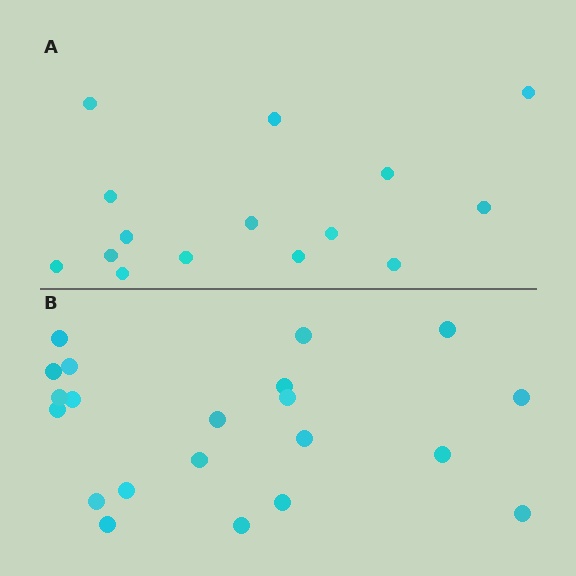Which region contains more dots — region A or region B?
Region B (the bottom region) has more dots.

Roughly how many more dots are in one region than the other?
Region B has about 6 more dots than region A.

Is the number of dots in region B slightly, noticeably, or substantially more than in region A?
Region B has noticeably more, but not dramatically so. The ratio is roughly 1.4 to 1.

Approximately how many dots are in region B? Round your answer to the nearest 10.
About 20 dots. (The exact count is 21, which rounds to 20.)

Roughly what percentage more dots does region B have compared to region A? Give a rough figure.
About 40% more.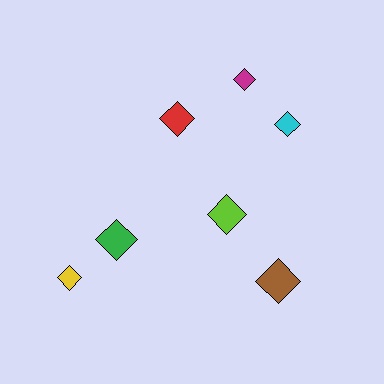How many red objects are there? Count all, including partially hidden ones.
There is 1 red object.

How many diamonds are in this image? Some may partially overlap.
There are 7 diamonds.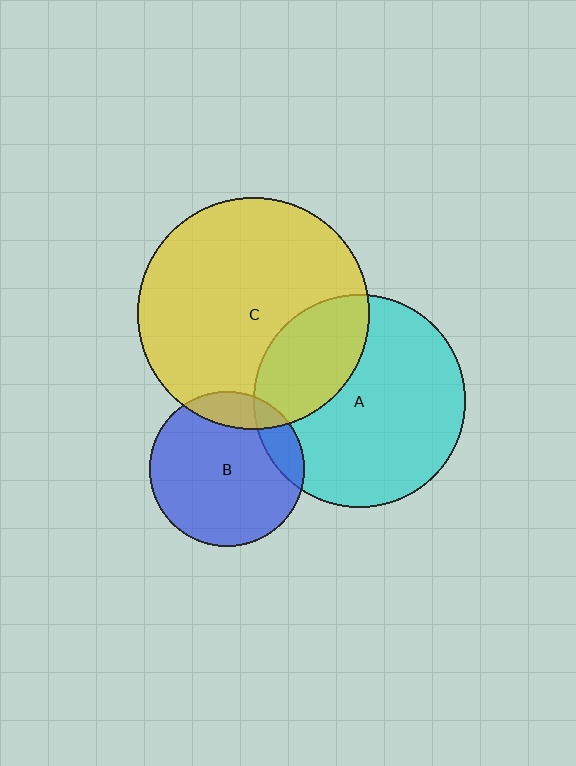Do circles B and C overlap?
Yes.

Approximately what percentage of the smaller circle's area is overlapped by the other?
Approximately 15%.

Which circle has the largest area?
Circle C (yellow).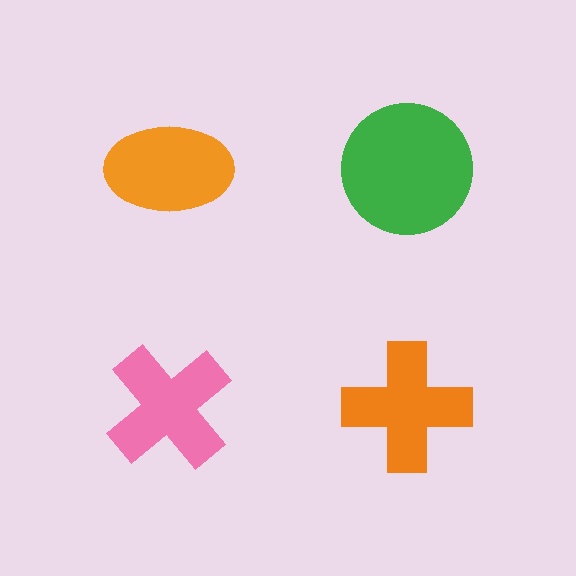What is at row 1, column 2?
A green circle.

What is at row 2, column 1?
A pink cross.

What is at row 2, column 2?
An orange cross.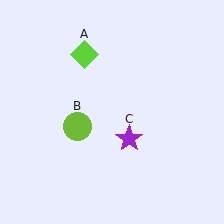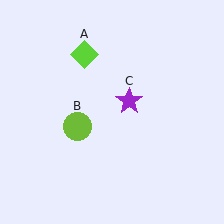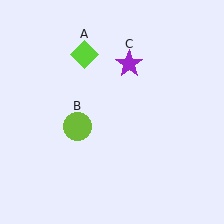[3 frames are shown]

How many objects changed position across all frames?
1 object changed position: purple star (object C).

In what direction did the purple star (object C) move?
The purple star (object C) moved up.